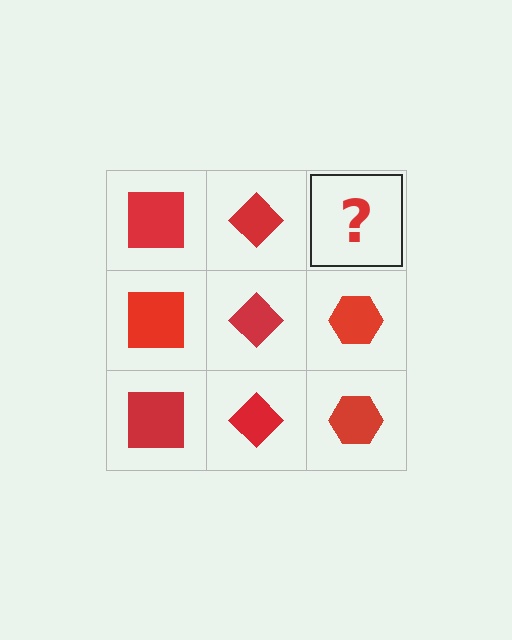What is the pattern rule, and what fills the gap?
The rule is that each column has a consistent shape. The gap should be filled with a red hexagon.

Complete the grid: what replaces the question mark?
The question mark should be replaced with a red hexagon.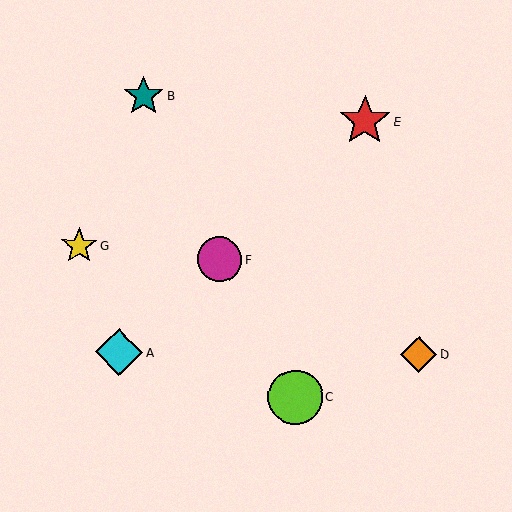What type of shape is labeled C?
Shape C is a lime circle.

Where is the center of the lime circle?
The center of the lime circle is at (295, 397).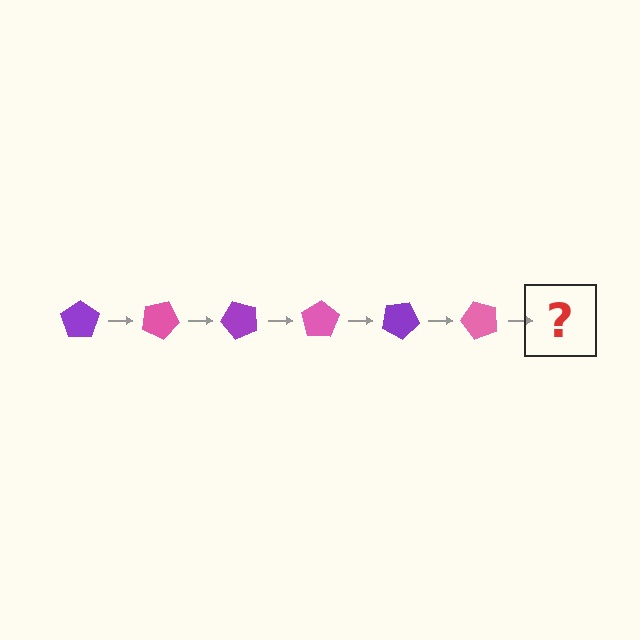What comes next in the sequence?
The next element should be a purple pentagon, rotated 150 degrees from the start.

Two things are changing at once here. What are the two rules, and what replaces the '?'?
The two rules are that it rotates 25 degrees each step and the color cycles through purple and pink. The '?' should be a purple pentagon, rotated 150 degrees from the start.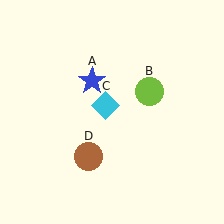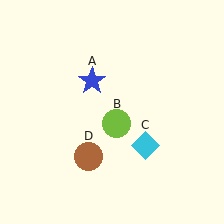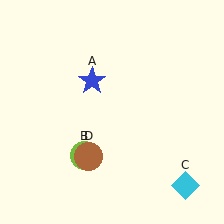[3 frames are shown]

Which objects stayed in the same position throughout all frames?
Blue star (object A) and brown circle (object D) remained stationary.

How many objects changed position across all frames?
2 objects changed position: lime circle (object B), cyan diamond (object C).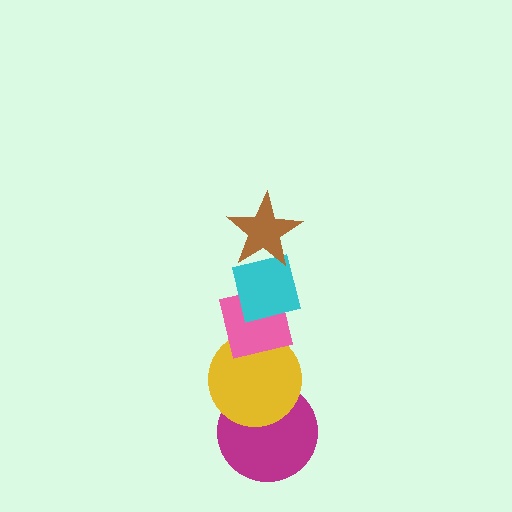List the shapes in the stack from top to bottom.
From top to bottom: the brown star, the cyan square, the pink square, the yellow circle, the magenta circle.